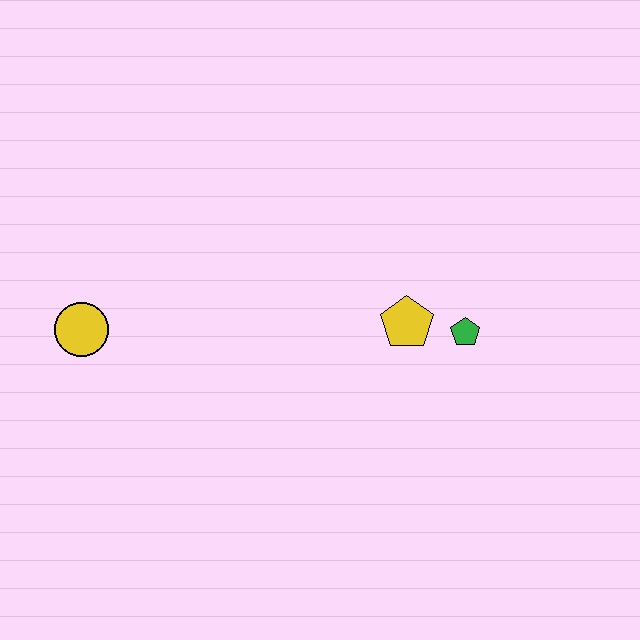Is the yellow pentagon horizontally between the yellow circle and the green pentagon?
Yes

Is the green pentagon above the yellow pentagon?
No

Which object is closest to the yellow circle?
The yellow pentagon is closest to the yellow circle.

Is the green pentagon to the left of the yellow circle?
No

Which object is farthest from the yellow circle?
The green pentagon is farthest from the yellow circle.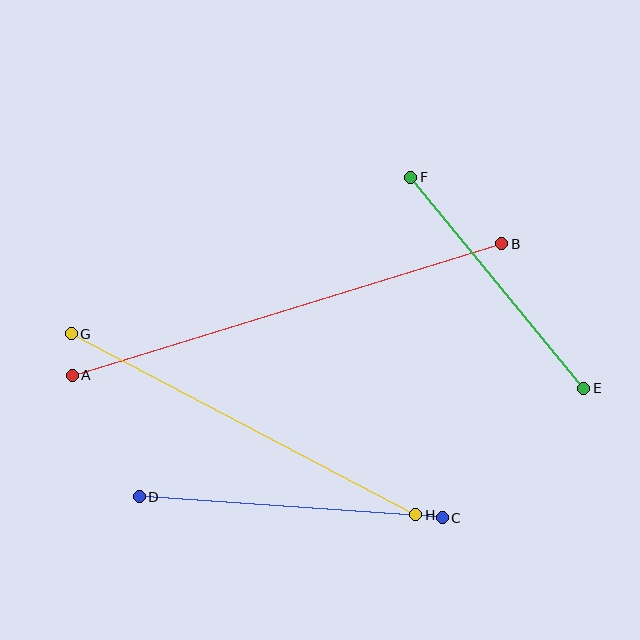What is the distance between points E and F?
The distance is approximately 273 pixels.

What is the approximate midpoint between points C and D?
The midpoint is at approximately (291, 507) pixels.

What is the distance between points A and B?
The distance is approximately 449 pixels.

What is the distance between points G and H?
The distance is approximately 389 pixels.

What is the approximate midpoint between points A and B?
The midpoint is at approximately (287, 309) pixels.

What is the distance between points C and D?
The distance is approximately 304 pixels.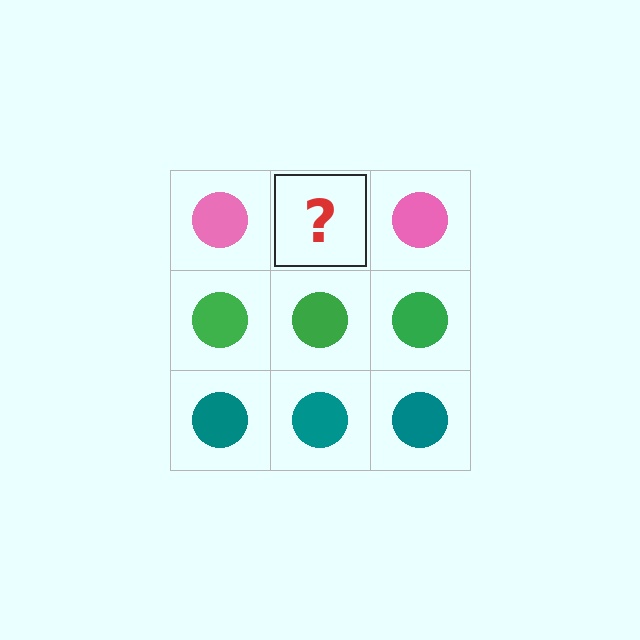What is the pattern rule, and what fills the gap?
The rule is that each row has a consistent color. The gap should be filled with a pink circle.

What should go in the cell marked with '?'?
The missing cell should contain a pink circle.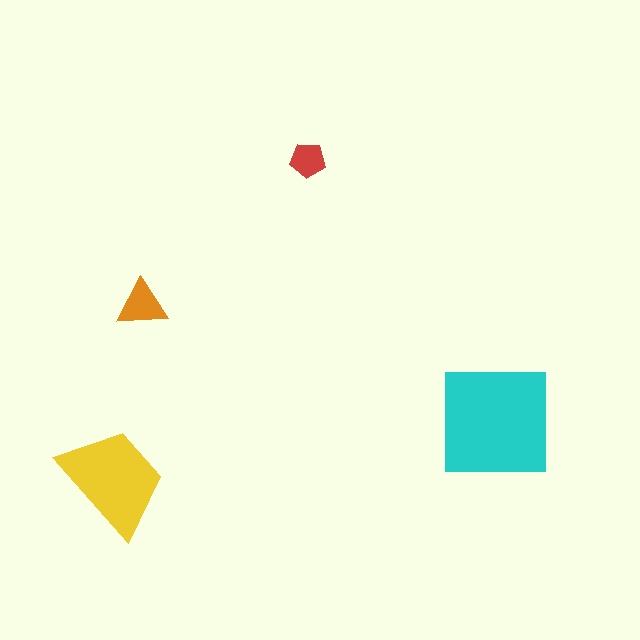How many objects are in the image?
There are 4 objects in the image.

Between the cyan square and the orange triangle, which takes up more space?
The cyan square.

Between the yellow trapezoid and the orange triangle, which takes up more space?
The yellow trapezoid.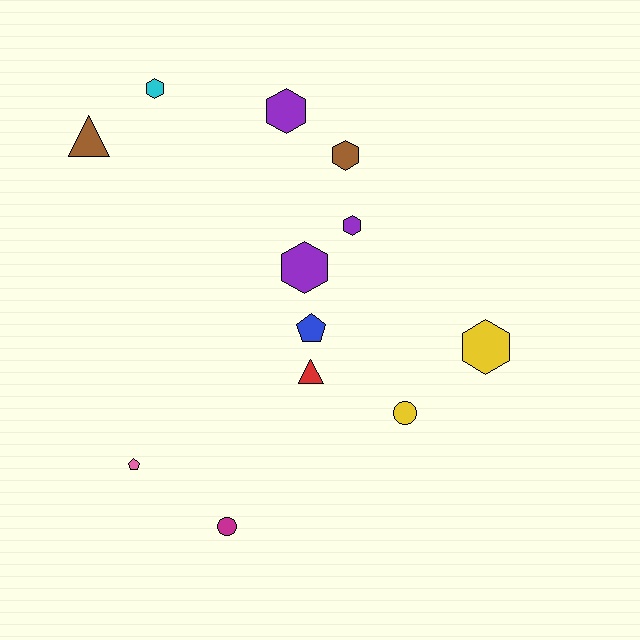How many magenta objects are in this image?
There is 1 magenta object.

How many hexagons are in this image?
There are 6 hexagons.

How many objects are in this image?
There are 12 objects.